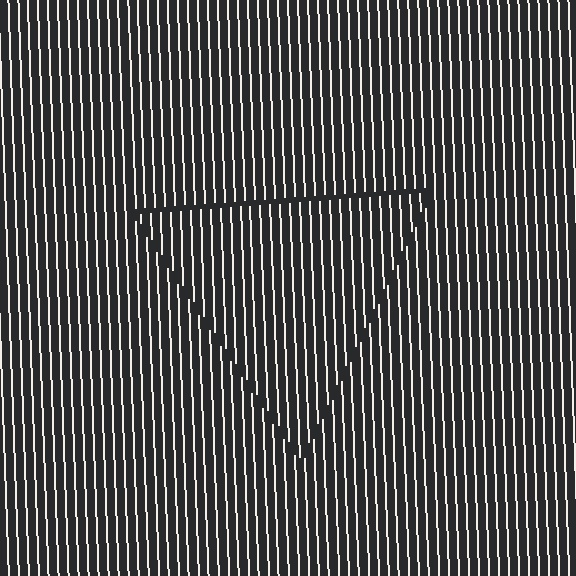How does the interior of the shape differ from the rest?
The interior of the shape contains the same grating, shifted by half a period — the contour is defined by the phase discontinuity where line-ends from the inner and outer gratings abut.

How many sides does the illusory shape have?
3 sides — the line-ends trace a triangle.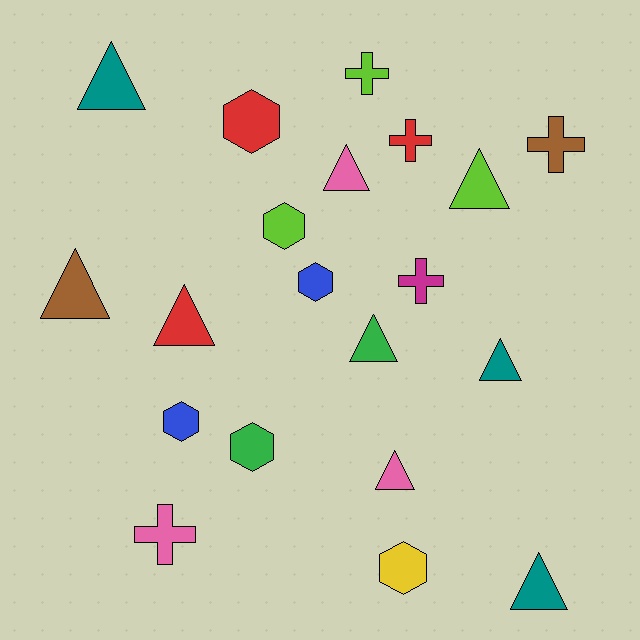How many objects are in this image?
There are 20 objects.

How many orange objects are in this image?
There are no orange objects.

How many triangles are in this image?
There are 9 triangles.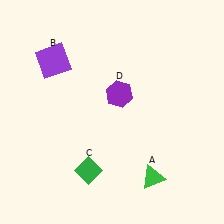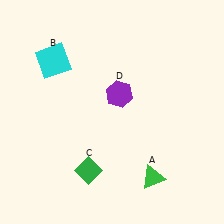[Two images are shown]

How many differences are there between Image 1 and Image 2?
There is 1 difference between the two images.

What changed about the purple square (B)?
In Image 1, B is purple. In Image 2, it changed to cyan.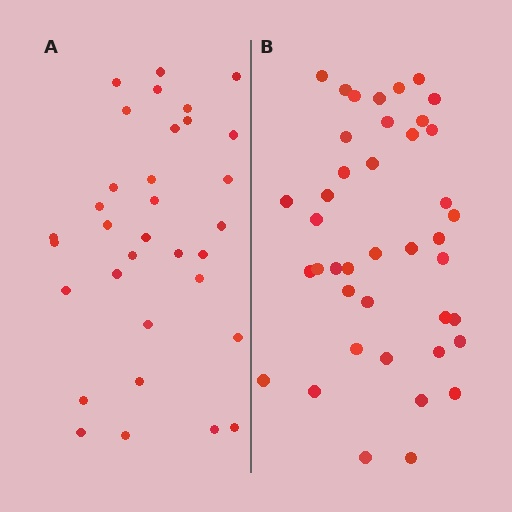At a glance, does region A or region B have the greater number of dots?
Region B (the right region) has more dots.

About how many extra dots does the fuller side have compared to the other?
Region B has roughly 8 or so more dots than region A.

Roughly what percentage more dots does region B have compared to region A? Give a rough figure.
About 25% more.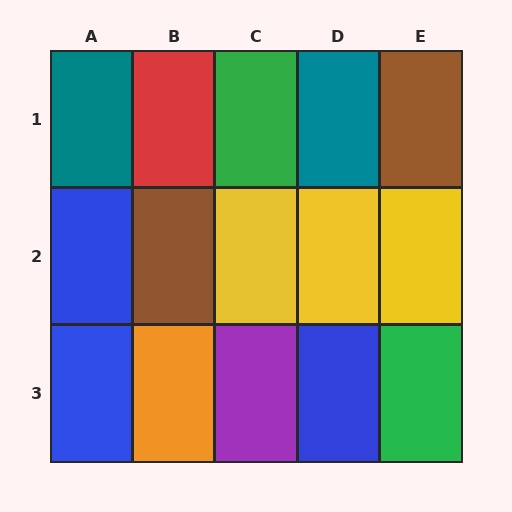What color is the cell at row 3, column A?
Blue.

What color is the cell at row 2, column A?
Blue.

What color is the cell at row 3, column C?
Purple.